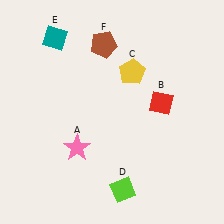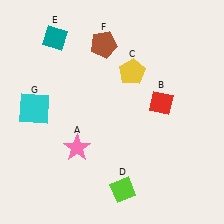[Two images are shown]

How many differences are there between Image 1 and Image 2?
There is 1 difference between the two images.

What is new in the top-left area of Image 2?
A cyan square (G) was added in the top-left area of Image 2.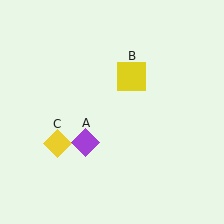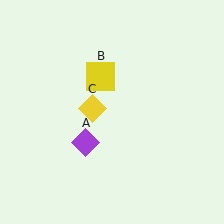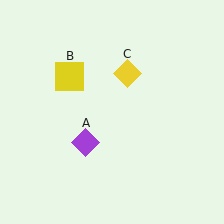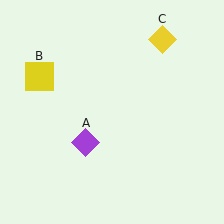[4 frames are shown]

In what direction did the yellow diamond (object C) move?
The yellow diamond (object C) moved up and to the right.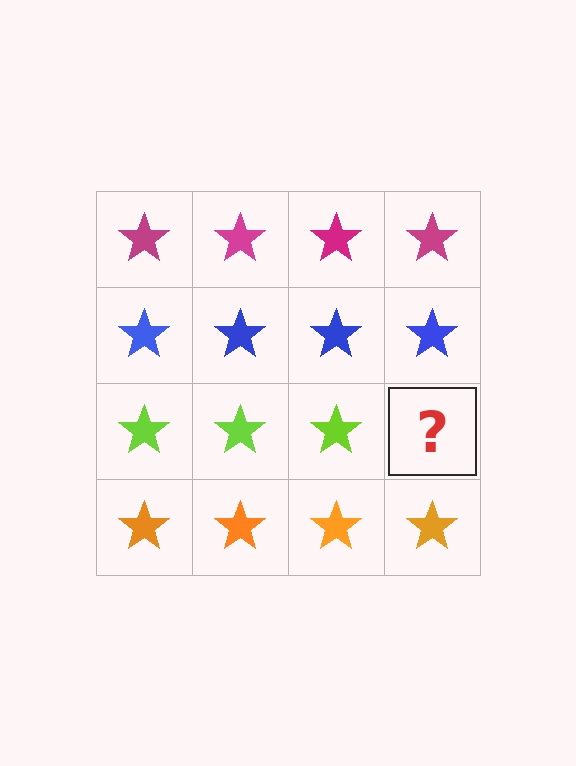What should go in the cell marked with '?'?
The missing cell should contain a lime star.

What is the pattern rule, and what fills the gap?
The rule is that each row has a consistent color. The gap should be filled with a lime star.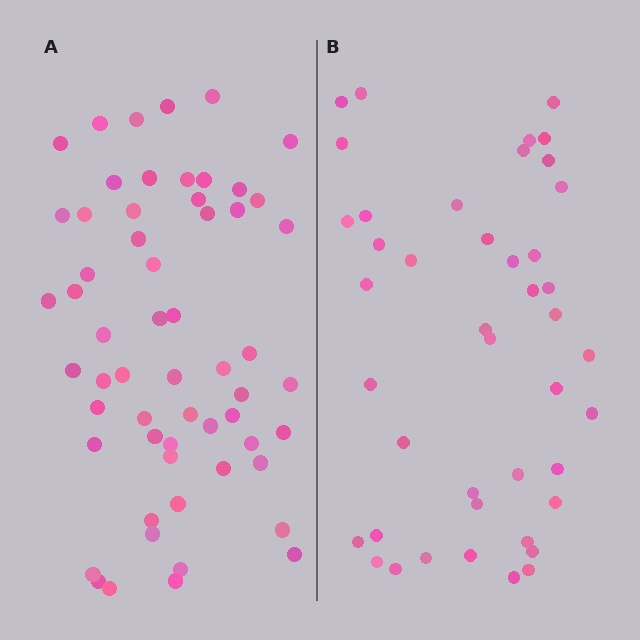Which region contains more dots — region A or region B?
Region A (the left region) has more dots.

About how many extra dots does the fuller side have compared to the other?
Region A has approximately 15 more dots than region B.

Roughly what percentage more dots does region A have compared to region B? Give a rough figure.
About 35% more.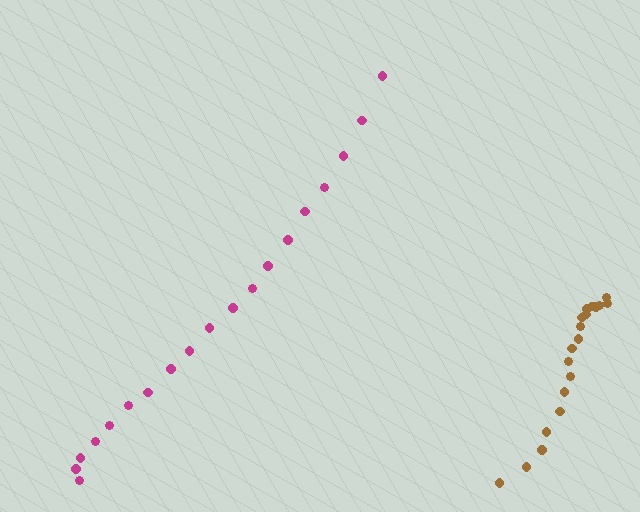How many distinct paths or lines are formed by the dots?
There are 2 distinct paths.